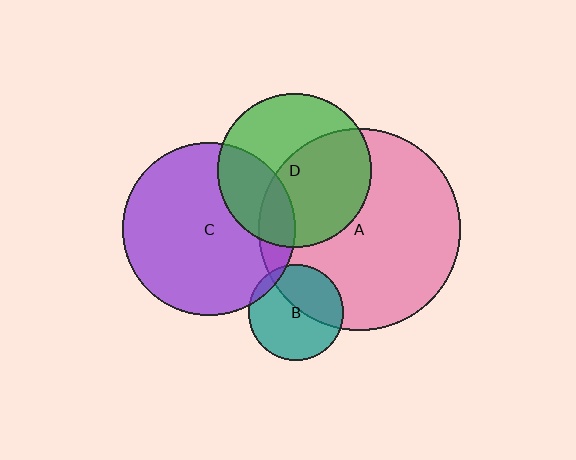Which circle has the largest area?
Circle A (pink).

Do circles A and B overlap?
Yes.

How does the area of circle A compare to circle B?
Approximately 4.5 times.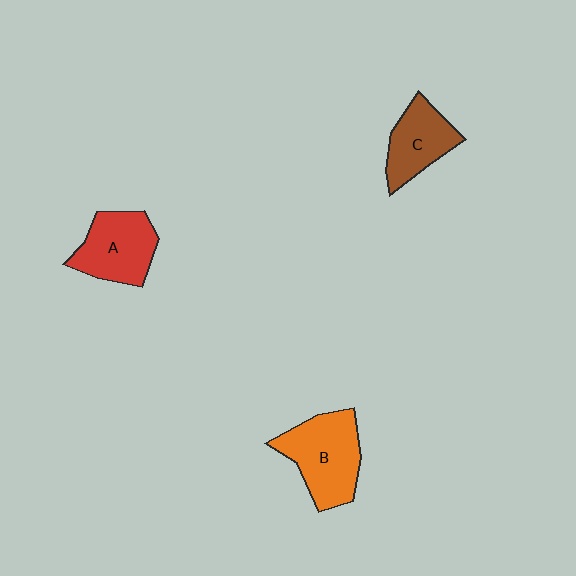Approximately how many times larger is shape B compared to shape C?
Approximately 1.4 times.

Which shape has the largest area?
Shape B (orange).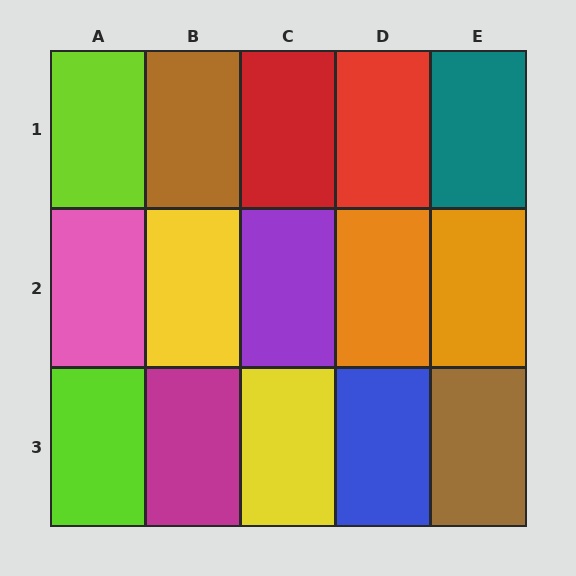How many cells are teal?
1 cell is teal.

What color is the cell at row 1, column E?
Teal.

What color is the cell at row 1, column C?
Red.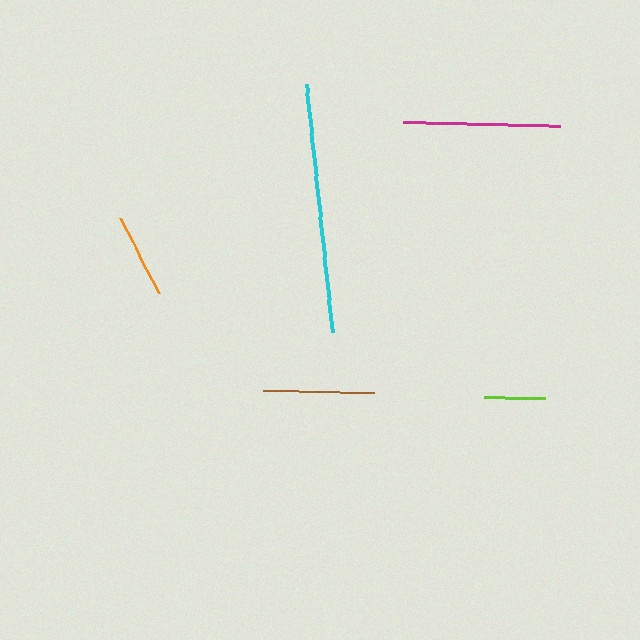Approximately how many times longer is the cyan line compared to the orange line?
The cyan line is approximately 3.0 times the length of the orange line.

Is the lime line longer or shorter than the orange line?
The orange line is longer than the lime line.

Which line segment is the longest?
The cyan line is the longest at approximately 249 pixels.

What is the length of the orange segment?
The orange segment is approximately 84 pixels long.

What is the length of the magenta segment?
The magenta segment is approximately 157 pixels long.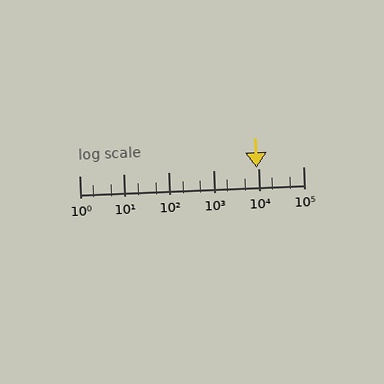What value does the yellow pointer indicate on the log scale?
The pointer indicates approximately 9000.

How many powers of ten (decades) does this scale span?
The scale spans 5 decades, from 1 to 100000.